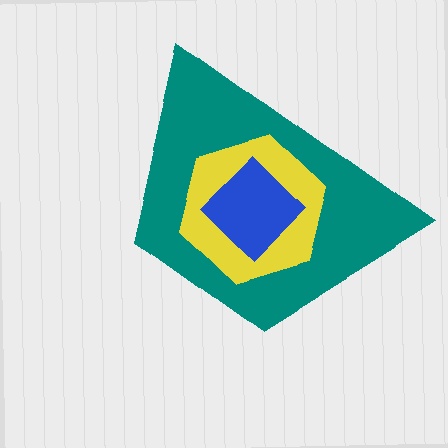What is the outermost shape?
The teal trapezoid.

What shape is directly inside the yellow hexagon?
The blue diamond.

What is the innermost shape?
The blue diamond.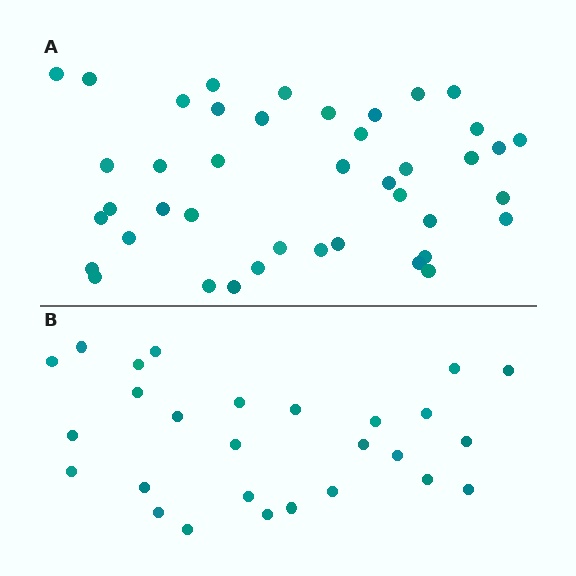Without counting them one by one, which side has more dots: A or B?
Region A (the top region) has more dots.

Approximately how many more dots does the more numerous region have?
Region A has approximately 15 more dots than region B.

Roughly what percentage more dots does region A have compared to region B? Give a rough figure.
About 55% more.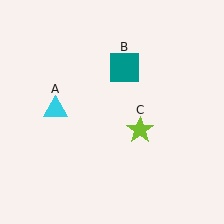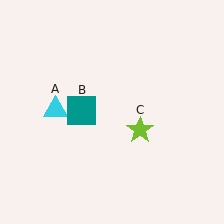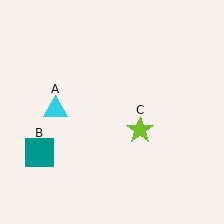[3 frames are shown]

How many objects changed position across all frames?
1 object changed position: teal square (object B).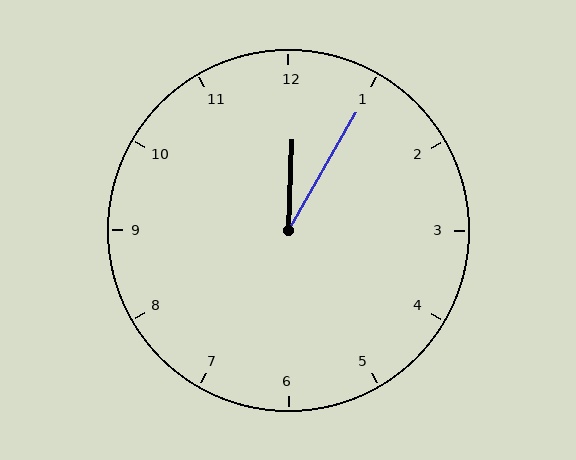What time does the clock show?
12:05.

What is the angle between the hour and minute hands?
Approximately 28 degrees.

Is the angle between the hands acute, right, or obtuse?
It is acute.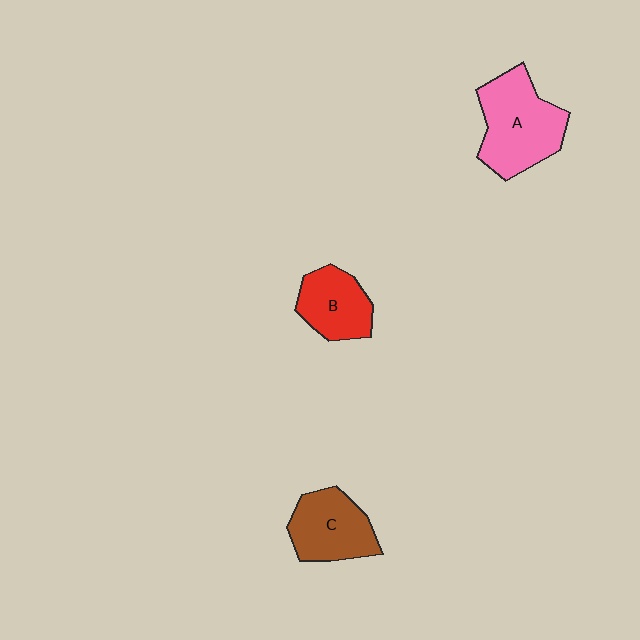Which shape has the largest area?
Shape A (pink).